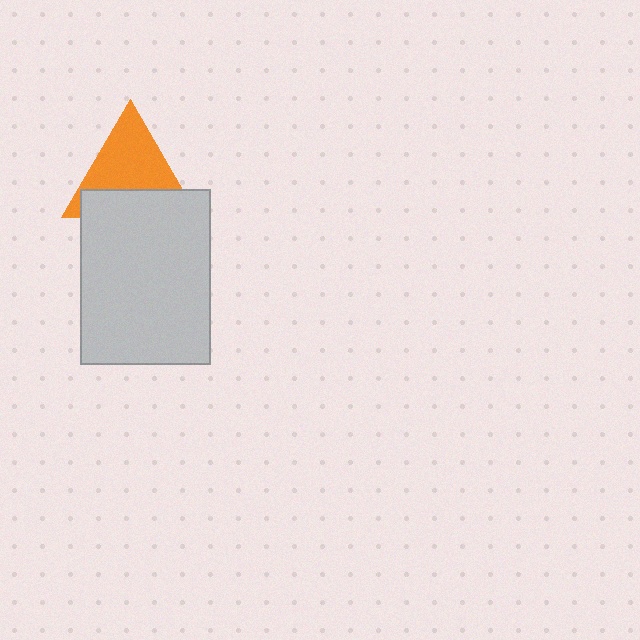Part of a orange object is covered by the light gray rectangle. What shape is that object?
It is a triangle.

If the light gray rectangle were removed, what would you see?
You would see the complete orange triangle.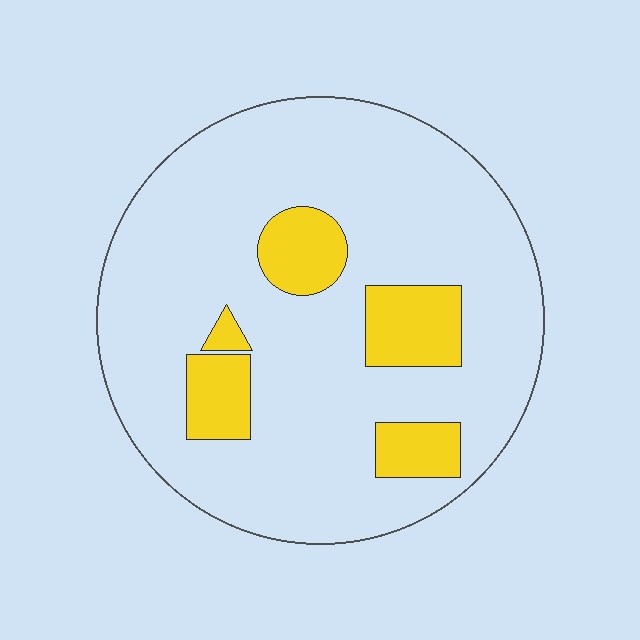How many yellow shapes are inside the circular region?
5.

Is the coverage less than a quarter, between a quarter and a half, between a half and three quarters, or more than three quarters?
Less than a quarter.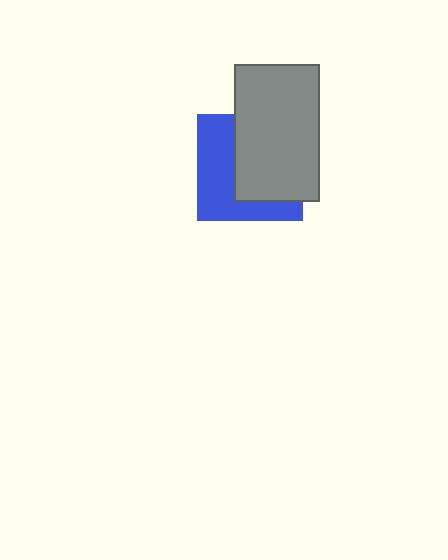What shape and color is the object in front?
The object in front is a gray rectangle.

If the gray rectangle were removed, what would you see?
You would see the complete blue square.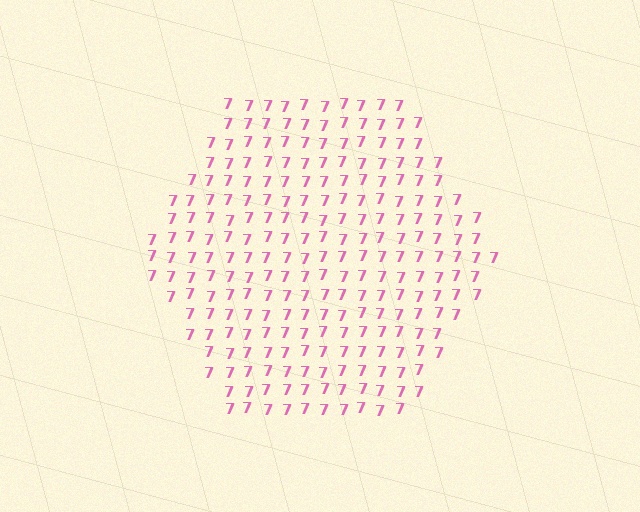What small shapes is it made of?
It is made of small digit 7's.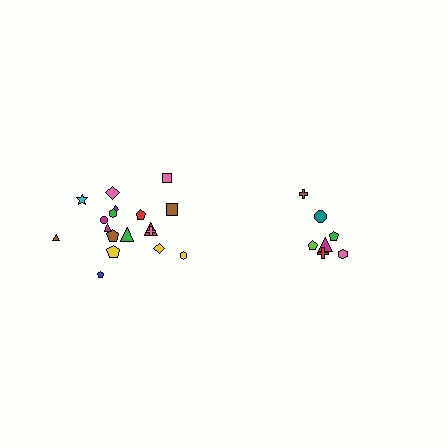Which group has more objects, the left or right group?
The left group.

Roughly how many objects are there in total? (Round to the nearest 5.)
Roughly 25 objects in total.